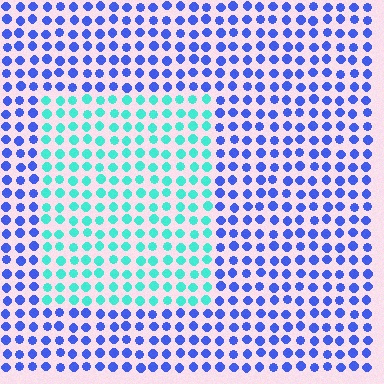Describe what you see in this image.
The image is filled with small blue elements in a uniform arrangement. A rectangle-shaped region is visible where the elements are tinted to a slightly different hue, forming a subtle color boundary.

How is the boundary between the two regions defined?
The boundary is defined purely by a slight shift in hue (about 60 degrees). Spacing, size, and orientation are identical on both sides.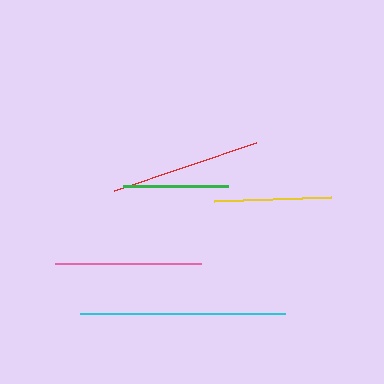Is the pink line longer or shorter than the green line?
The pink line is longer than the green line.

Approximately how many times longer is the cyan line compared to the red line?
The cyan line is approximately 1.4 times the length of the red line.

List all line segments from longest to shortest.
From longest to shortest: cyan, red, pink, yellow, green.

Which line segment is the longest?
The cyan line is the longest at approximately 206 pixels.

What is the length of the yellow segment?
The yellow segment is approximately 118 pixels long.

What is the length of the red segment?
The red segment is approximately 150 pixels long.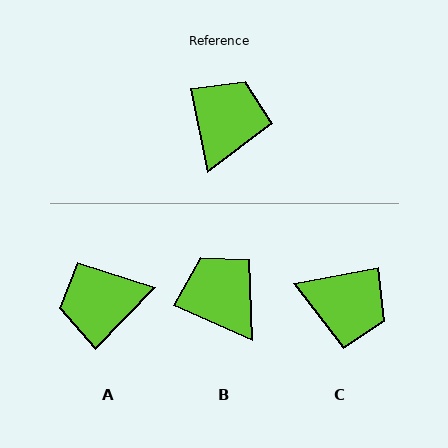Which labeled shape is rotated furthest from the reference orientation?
A, about 125 degrees away.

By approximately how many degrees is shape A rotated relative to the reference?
Approximately 125 degrees counter-clockwise.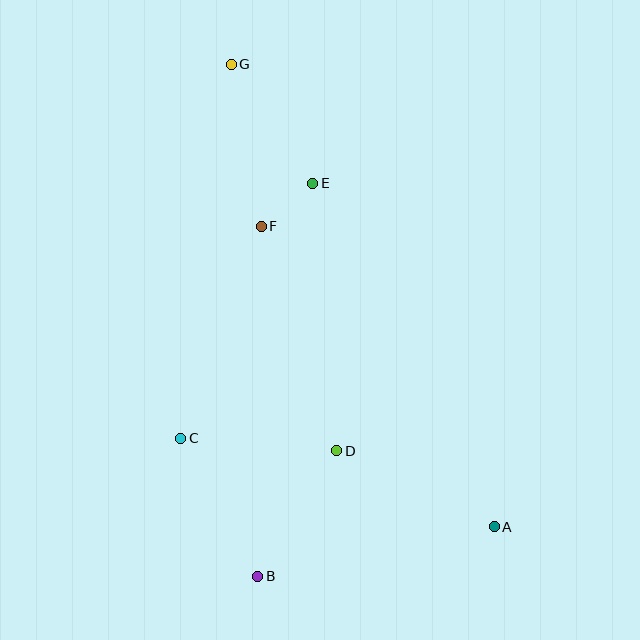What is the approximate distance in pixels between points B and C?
The distance between B and C is approximately 158 pixels.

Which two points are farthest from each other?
Points A and G are farthest from each other.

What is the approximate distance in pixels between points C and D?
The distance between C and D is approximately 156 pixels.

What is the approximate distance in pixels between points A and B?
The distance between A and B is approximately 241 pixels.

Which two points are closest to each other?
Points E and F are closest to each other.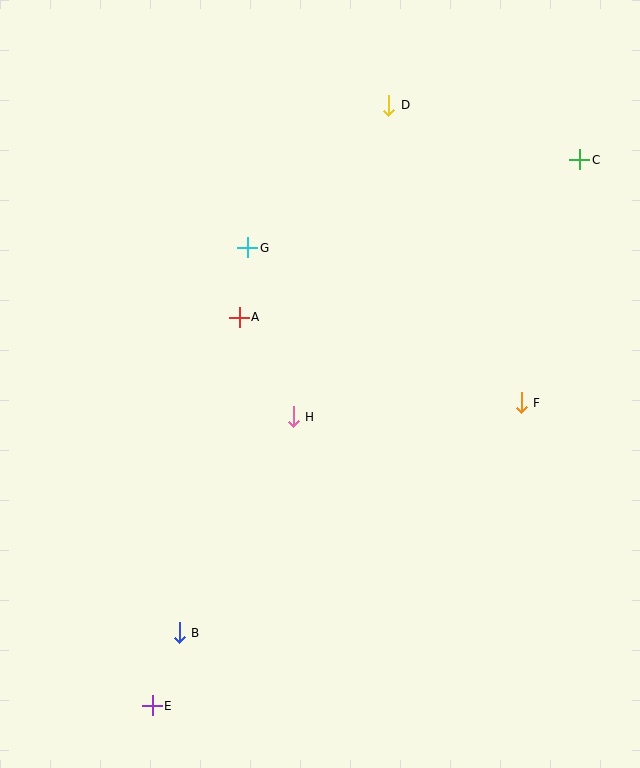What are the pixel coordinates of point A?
Point A is at (239, 317).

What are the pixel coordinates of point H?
Point H is at (293, 417).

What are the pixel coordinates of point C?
Point C is at (580, 160).